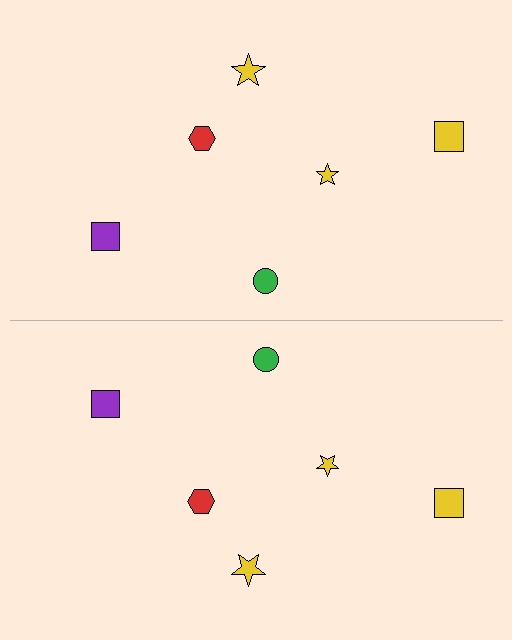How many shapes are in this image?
There are 12 shapes in this image.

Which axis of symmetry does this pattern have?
The pattern has a horizontal axis of symmetry running through the center of the image.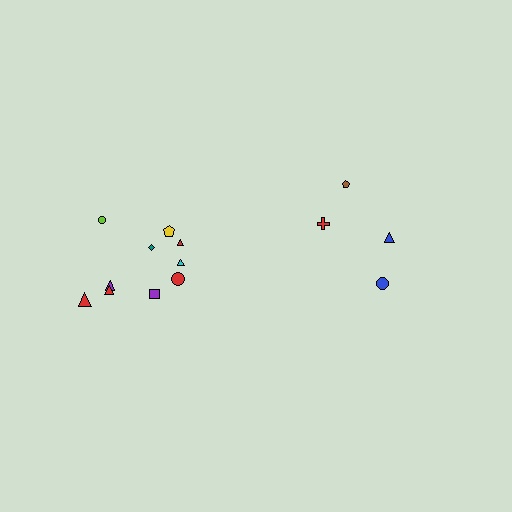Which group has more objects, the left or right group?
The left group.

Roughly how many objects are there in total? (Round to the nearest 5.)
Roughly 15 objects in total.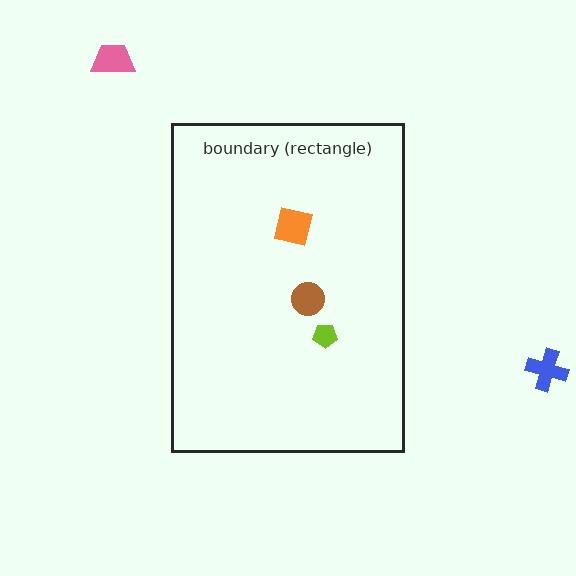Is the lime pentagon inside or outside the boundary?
Inside.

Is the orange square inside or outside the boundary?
Inside.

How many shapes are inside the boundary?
3 inside, 2 outside.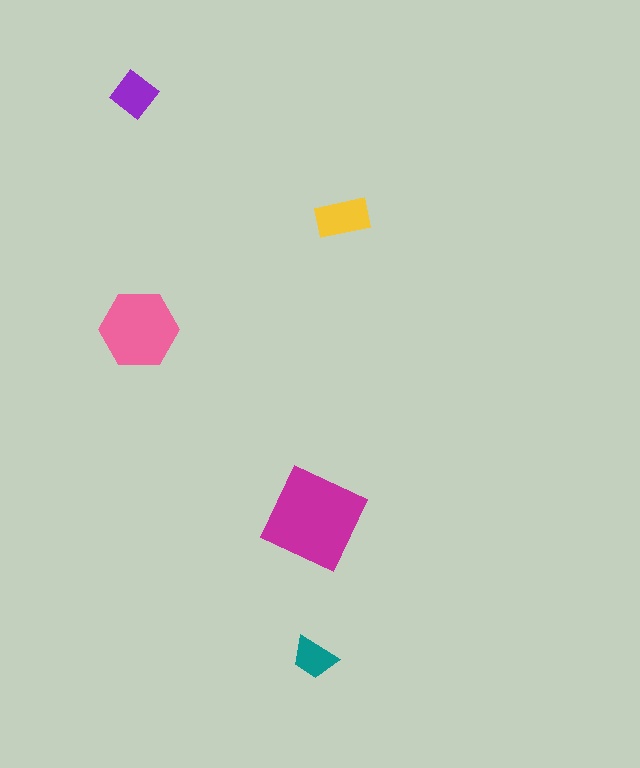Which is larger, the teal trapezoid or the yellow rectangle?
The yellow rectangle.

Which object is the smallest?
The teal trapezoid.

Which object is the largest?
The magenta square.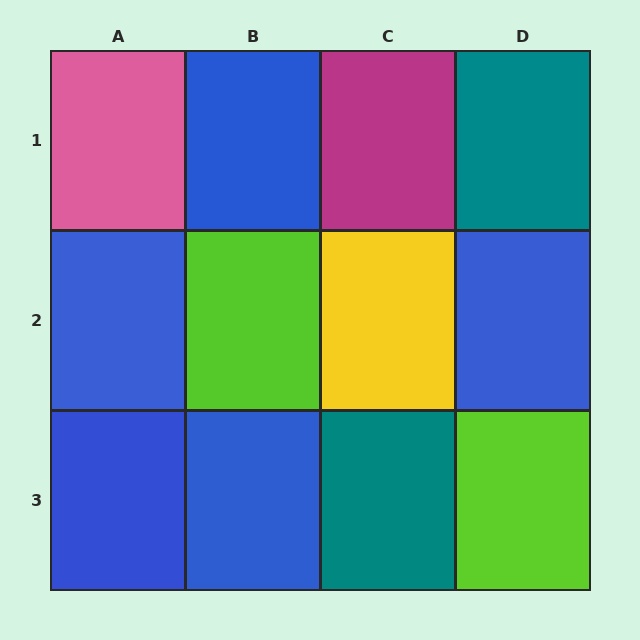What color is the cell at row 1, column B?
Blue.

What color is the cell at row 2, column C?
Yellow.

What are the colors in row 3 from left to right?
Blue, blue, teal, lime.